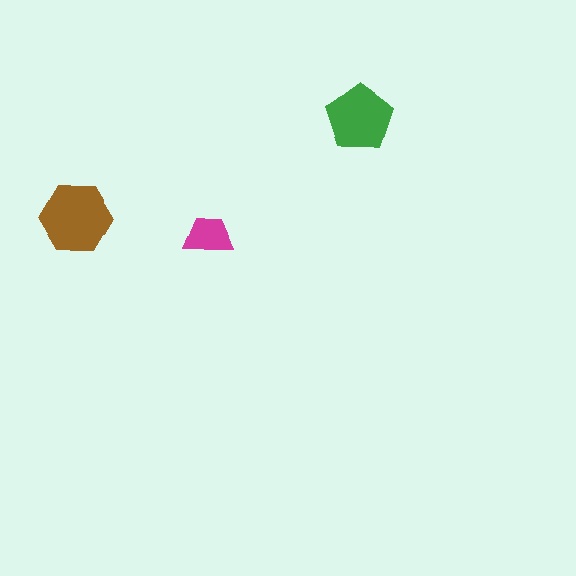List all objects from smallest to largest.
The magenta trapezoid, the green pentagon, the brown hexagon.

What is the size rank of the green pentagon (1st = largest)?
2nd.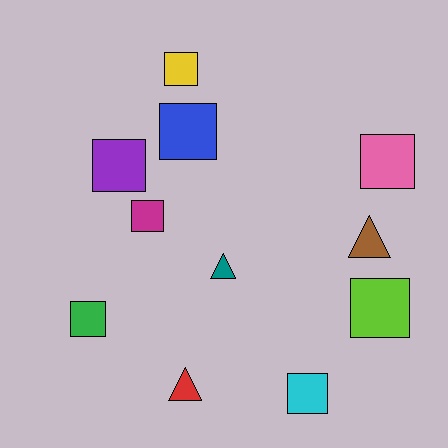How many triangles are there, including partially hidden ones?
There are 3 triangles.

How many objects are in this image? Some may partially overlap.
There are 11 objects.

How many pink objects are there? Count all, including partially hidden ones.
There is 1 pink object.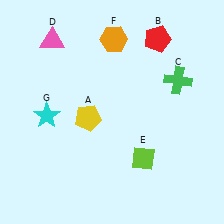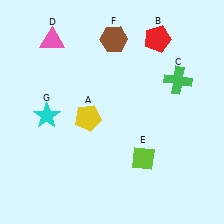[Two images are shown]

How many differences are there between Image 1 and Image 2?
There is 1 difference between the two images.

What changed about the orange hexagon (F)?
In Image 1, F is orange. In Image 2, it changed to brown.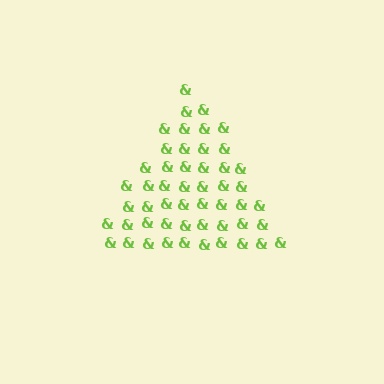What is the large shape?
The large shape is a triangle.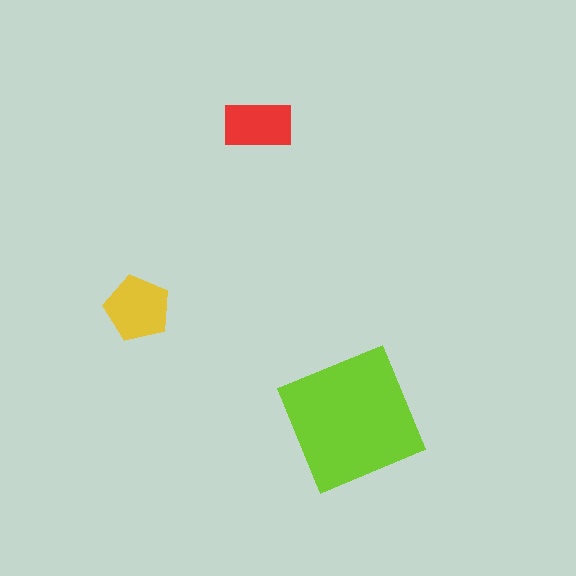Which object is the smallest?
The red rectangle.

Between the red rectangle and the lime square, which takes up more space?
The lime square.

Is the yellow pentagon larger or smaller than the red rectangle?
Larger.